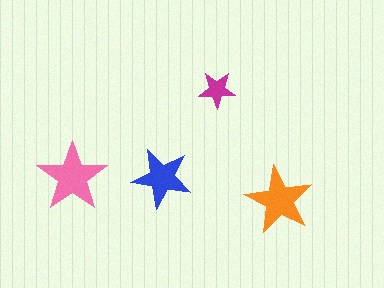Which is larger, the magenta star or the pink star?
The pink one.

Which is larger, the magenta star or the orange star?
The orange one.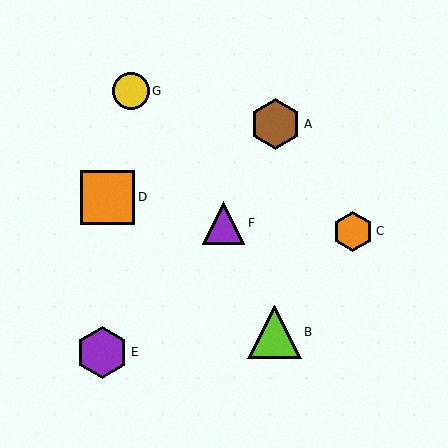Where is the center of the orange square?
The center of the orange square is at (108, 197).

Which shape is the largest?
The orange square (labeled D) is the largest.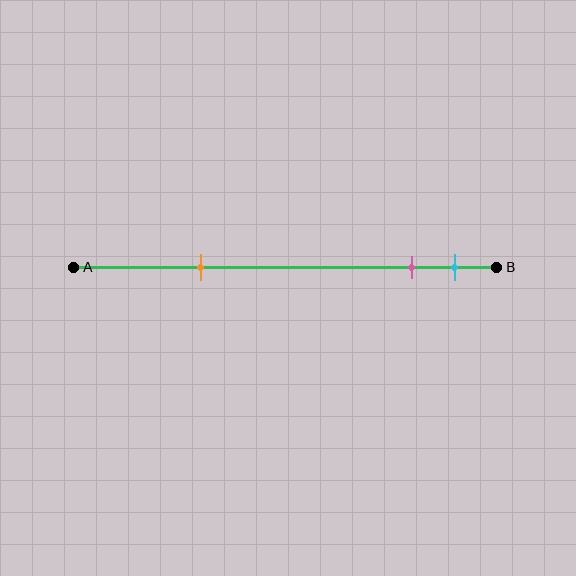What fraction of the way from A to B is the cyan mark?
The cyan mark is approximately 90% (0.9) of the way from A to B.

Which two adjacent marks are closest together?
The pink and cyan marks are the closest adjacent pair.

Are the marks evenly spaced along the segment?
No, the marks are not evenly spaced.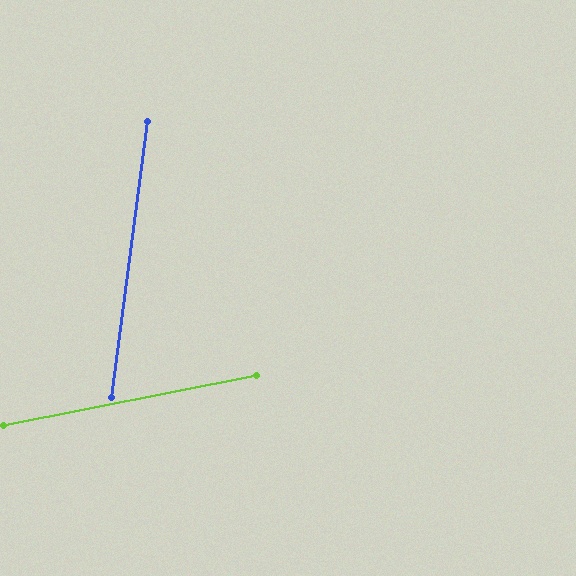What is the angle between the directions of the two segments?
Approximately 72 degrees.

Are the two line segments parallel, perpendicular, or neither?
Neither parallel nor perpendicular — they differ by about 72°.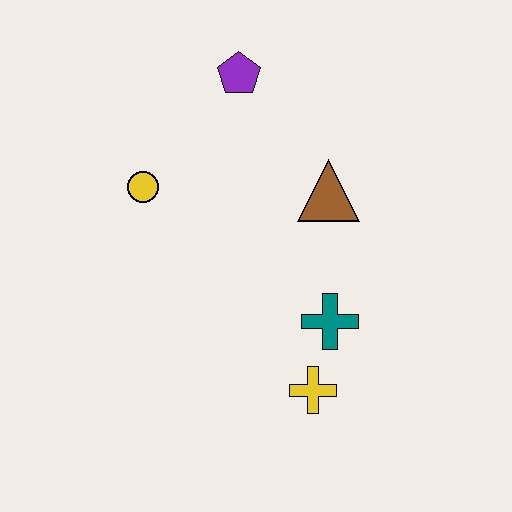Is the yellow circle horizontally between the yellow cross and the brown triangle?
No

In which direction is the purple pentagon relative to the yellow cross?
The purple pentagon is above the yellow cross.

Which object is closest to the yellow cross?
The teal cross is closest to the yellow cross.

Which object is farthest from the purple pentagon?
The yellow cross is farthest from the purple pentagon.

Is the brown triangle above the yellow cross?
Yes